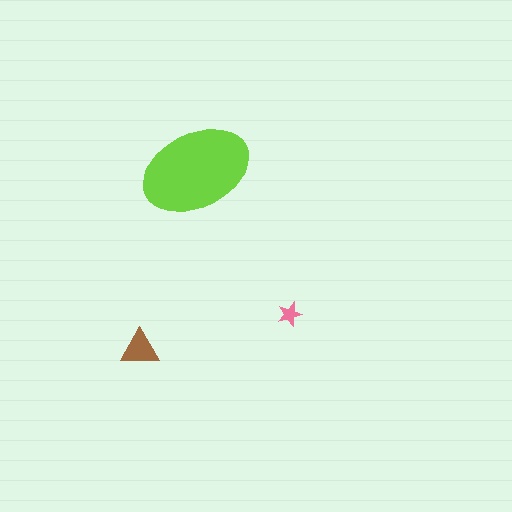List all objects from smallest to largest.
The pink star, the brown triangle, the lime ellipse.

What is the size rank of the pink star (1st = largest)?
3rd.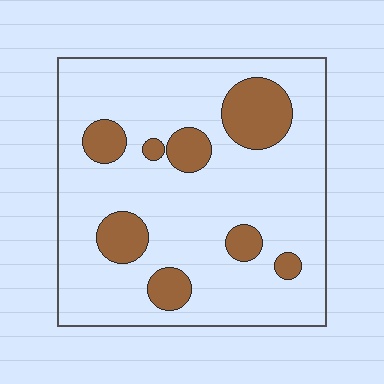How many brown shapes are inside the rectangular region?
8.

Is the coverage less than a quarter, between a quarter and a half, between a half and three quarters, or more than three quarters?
Less than a quarter.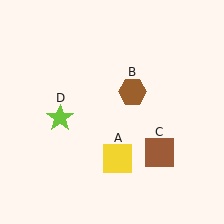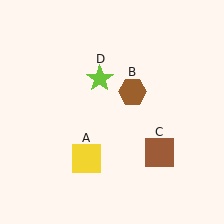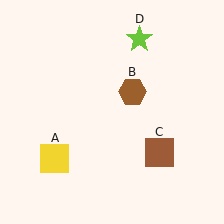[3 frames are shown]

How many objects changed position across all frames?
2 objects changed position: yellow square (object A), lime star (object D).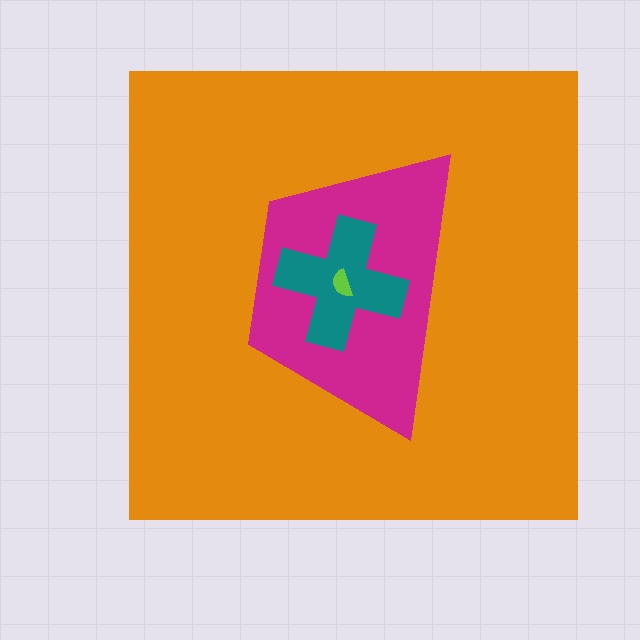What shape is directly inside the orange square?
The magenta trapezoid.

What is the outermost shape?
The orange square.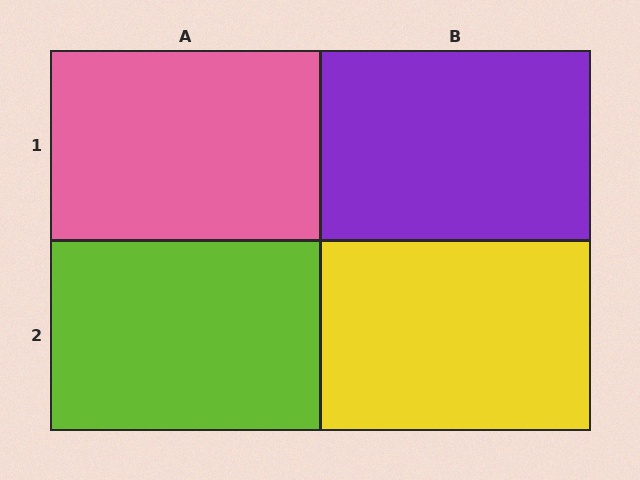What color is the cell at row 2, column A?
Lime.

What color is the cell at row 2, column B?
Yellow.